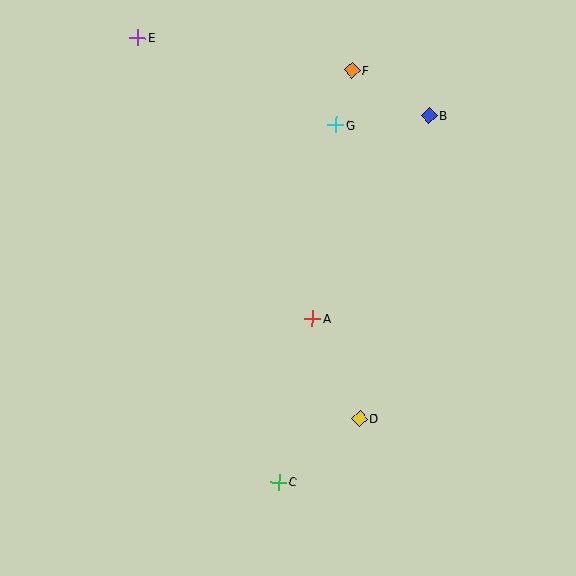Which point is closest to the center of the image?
Point A at (312, 318) is closest to the center.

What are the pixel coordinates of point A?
Point A is at (312, 318).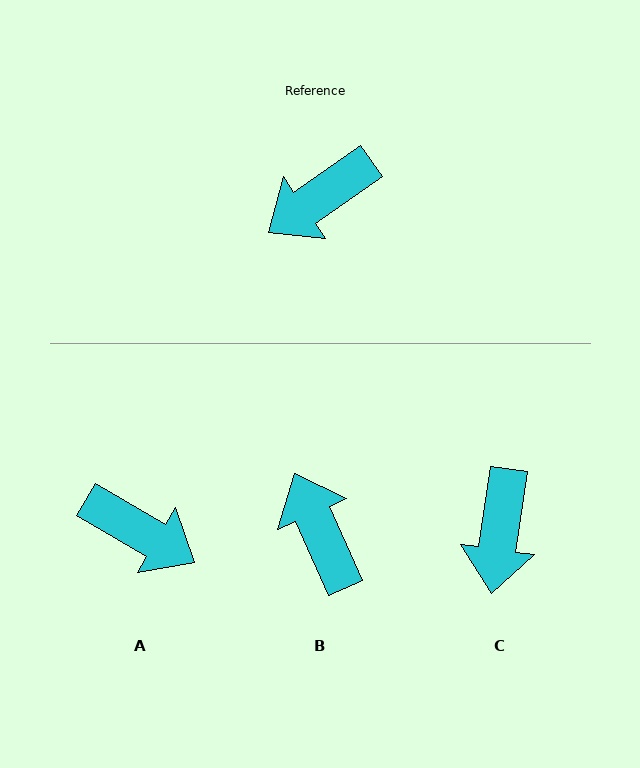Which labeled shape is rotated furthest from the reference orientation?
A, about 115 degrees away.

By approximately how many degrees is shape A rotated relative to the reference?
Approximately 115 degrees counter-clockwise.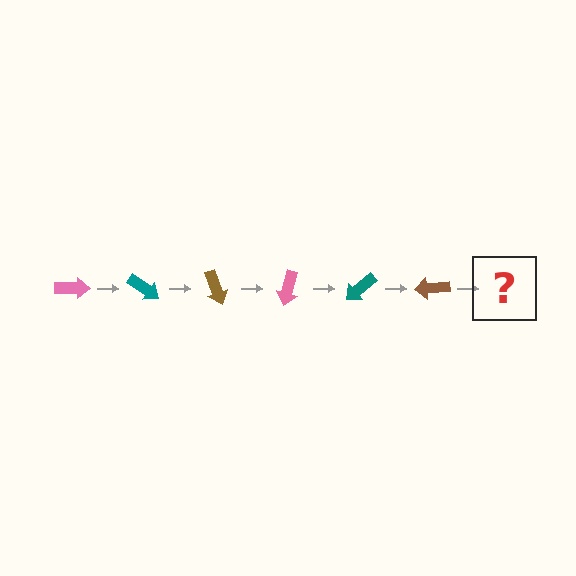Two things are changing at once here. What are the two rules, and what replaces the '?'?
The two rules are that it rotates 35 degrees each step and the color cycles through pink, teal, and brown. The '?' should be a pink arrow, rotated 210 degrees from the start.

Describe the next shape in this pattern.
It should be a pink arrow, rotated 210 degrees from the start.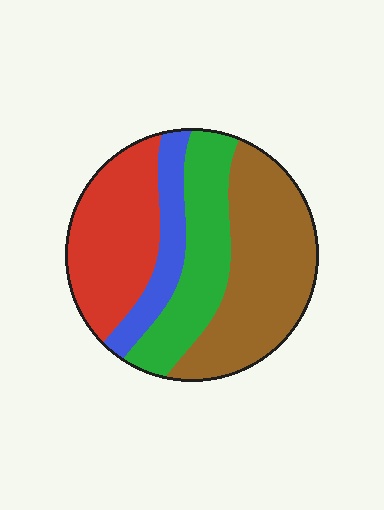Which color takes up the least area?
Blue, at roughly 15%.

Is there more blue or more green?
Green.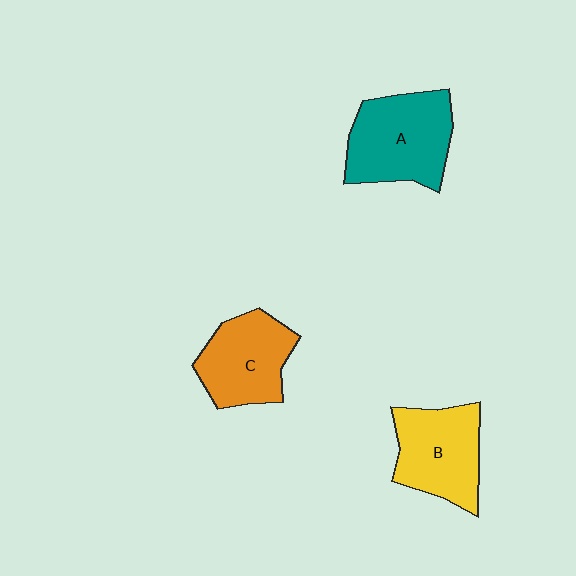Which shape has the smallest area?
Shape C (orange).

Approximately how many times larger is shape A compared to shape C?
Approximately 1.2 times.